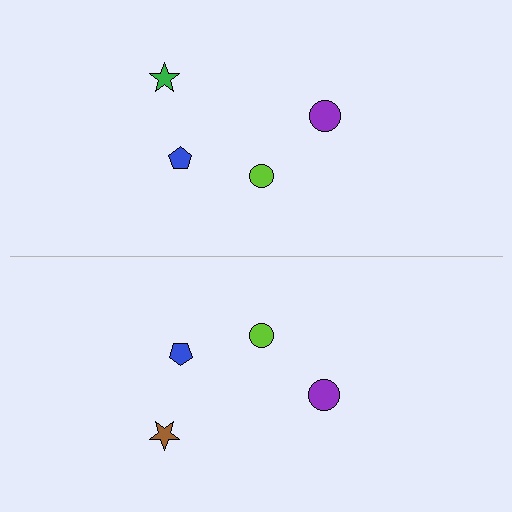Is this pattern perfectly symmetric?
No, the pattern is not perfectly symmetric. The brown star on the bottom side breaks the symmetry — its mirror counterpart is green.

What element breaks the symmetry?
The brown star on the bottom side breaks the symmetry — its mirror counterpart is green.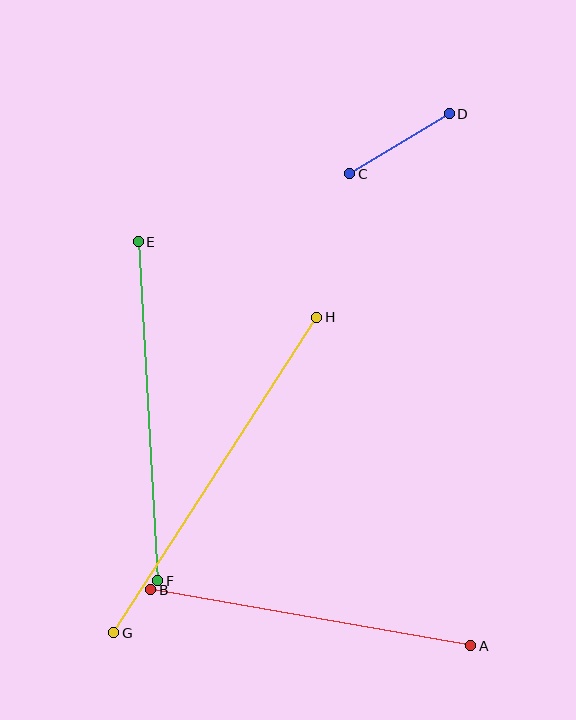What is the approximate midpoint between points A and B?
The midpoint is at approximately (311, 618) pixels.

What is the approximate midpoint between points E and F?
The midpoint is at approximately (148, 411) pixels.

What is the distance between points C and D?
The distance is approximately 116 pixels.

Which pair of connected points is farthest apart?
Points G and H are farthest apart.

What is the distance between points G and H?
The distance is approximately 375 pixels.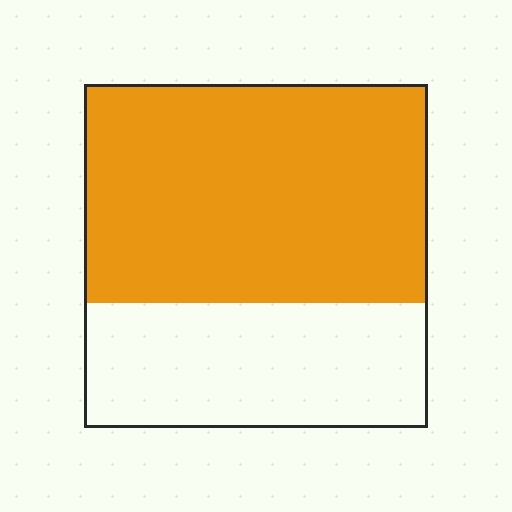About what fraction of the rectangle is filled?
About five eighths (5/8).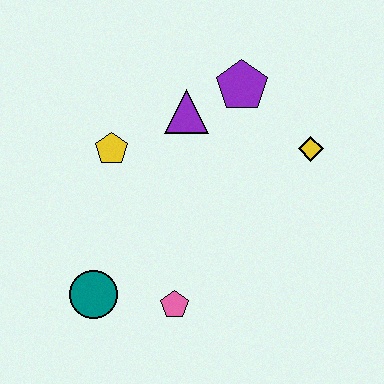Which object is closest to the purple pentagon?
The purple triangle is closest to the purple pentagon.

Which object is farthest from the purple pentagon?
The teal circle is farthest from the purple pentagon.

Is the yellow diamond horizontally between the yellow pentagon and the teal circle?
No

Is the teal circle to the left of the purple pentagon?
Yes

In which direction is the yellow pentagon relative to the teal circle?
The yellow pentagon is above the teal circle.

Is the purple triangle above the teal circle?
Yes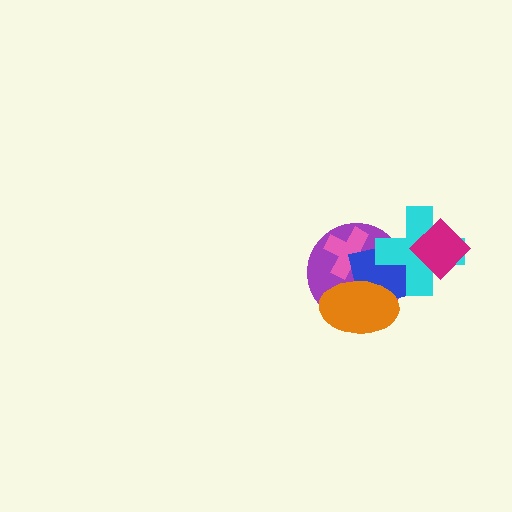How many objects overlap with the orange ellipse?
3 objects overlap with the orange ellipse.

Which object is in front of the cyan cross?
The magenta diamond is in front of the cyan cross.